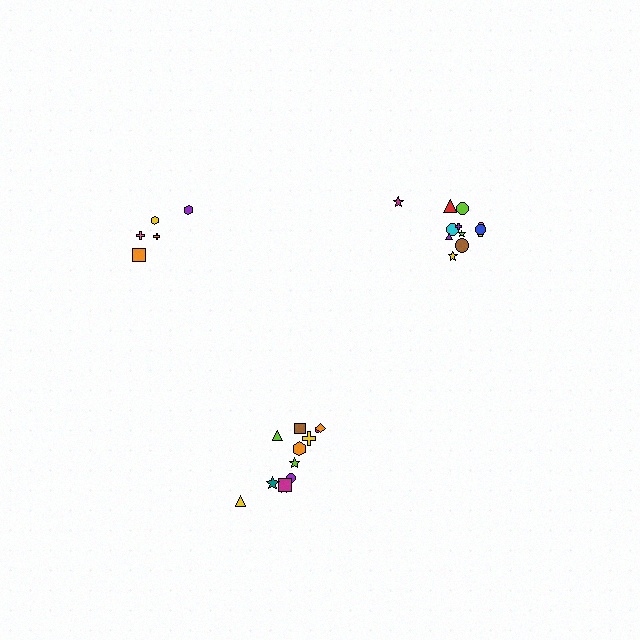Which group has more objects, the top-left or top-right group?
The top-right group.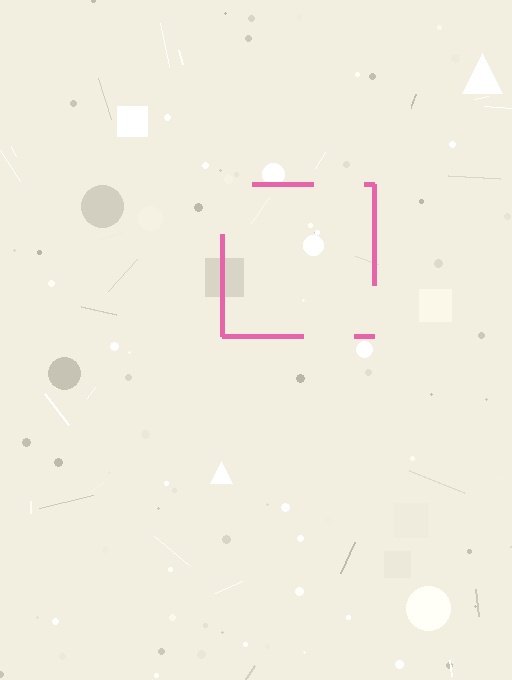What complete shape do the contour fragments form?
The contour fragments form a square.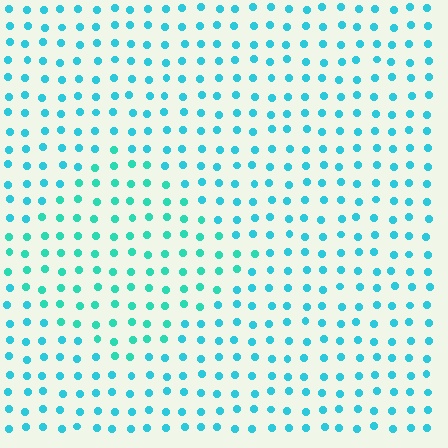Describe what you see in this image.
The image is filled with small cyan elements in a uniform arrangement. A diamond-shaped region is visible where the elements are tinted to a slightly different hue, forming a subtle color boundary.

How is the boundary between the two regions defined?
The boundary is defined purely by a slight shift in hue (about 19 degrees). Spacing, size, and orientation are identical on both sides.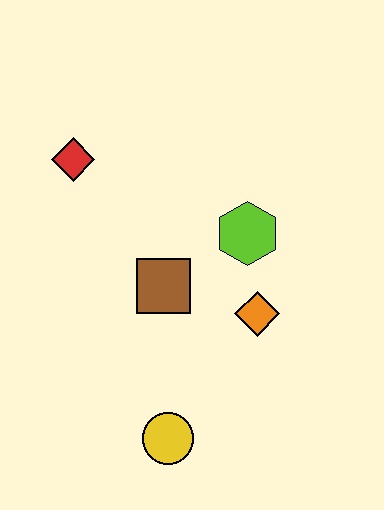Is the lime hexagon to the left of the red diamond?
No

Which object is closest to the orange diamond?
The lime hexagon is closest to the orange diamond.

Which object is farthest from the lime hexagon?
The yellow circle is farthest from the lime hexagon.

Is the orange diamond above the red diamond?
No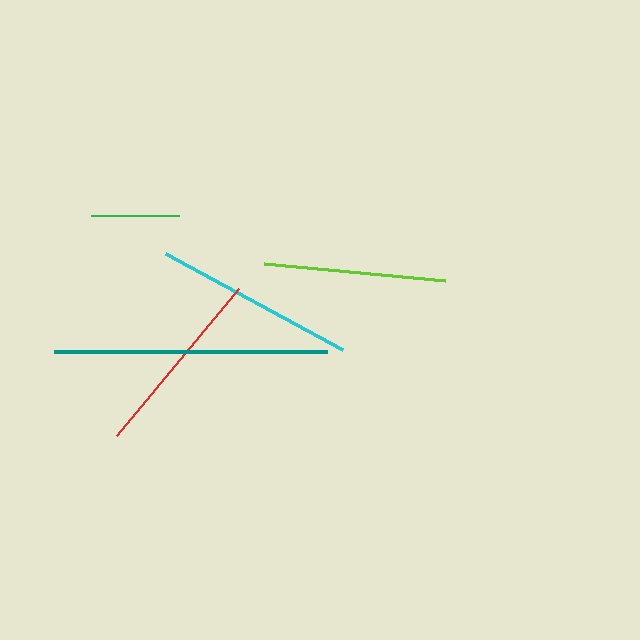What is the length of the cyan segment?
The cyan segment is approximately 201 pixels long.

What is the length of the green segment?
The green segment is approximately 89 pixels long.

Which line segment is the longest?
The teal line is the longest at approximately 272 pixels.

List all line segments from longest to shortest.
From longest to shortest: teal, cyan, red, lime, green.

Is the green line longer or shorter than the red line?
The red line is longer than the green line.